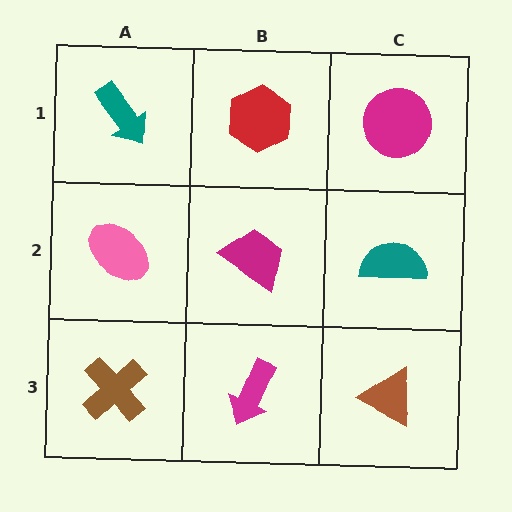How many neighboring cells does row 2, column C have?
3.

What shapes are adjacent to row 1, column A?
A pink ellipse (row 2, column A), a red hexagon (row 1, column B).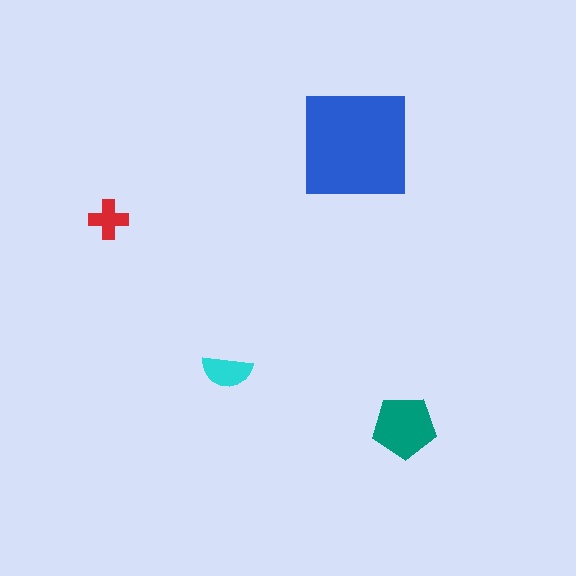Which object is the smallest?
The red cross.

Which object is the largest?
The blue square.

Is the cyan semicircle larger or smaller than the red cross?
Larger.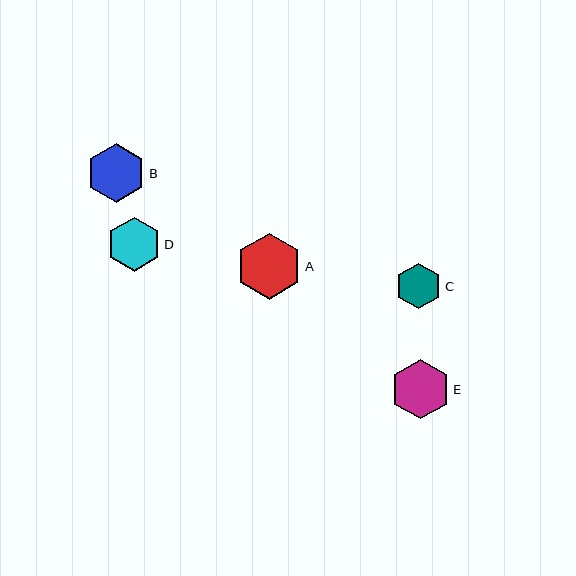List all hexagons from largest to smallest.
From largest to smallest: A, E, B, D, C.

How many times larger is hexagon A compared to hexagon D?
Hexagon A is approximately 1.2 times the size of hexagon D.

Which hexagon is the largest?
Hexagon A is the largest with a size of approximately 66 pixels.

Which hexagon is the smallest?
Hexagon C is the smallest with a size of approximately 46 pixels.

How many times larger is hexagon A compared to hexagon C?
Hexagon A is approximately 1.4 times the size of hexagon C.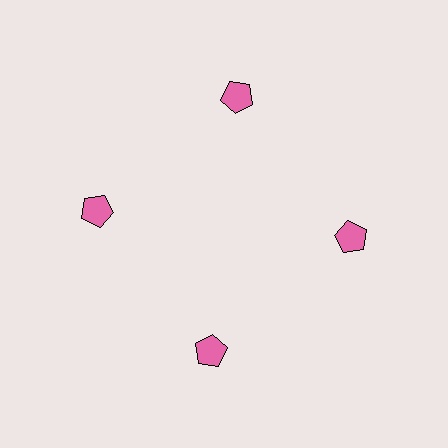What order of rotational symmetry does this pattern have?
This pattern has 4-fold rotational symmetry.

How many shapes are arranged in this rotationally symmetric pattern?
There are 4 shapes, arranged in 4 groups of 1.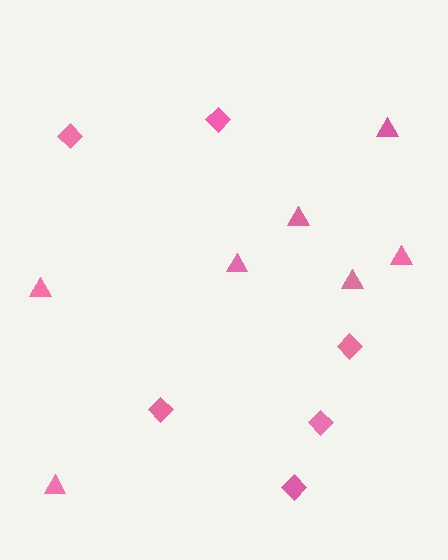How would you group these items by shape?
There are 2 groups: one group of diamonds (6) and one group of triangles (7).